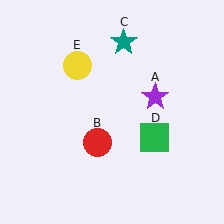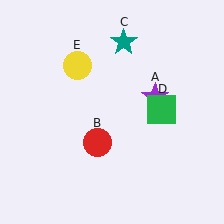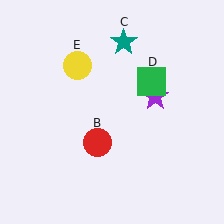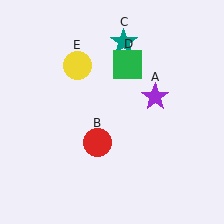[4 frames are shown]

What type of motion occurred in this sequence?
The green square (object D) rotated counterclockwise around the center of the scene.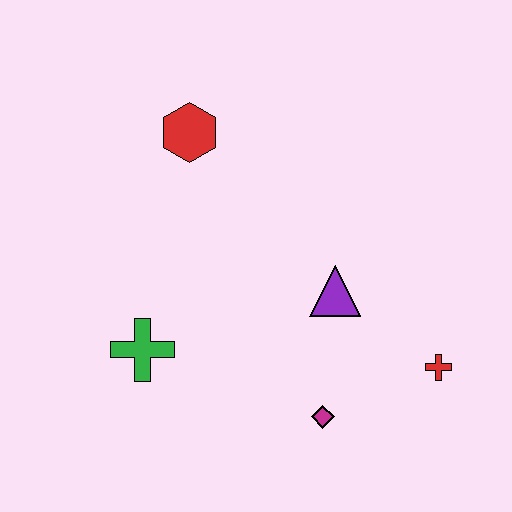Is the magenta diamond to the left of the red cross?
Yes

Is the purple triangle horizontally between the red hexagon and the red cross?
Yes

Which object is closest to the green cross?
The magenta diamond is closest to the green cross.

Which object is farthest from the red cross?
The red hexagon is farthest from the red cross.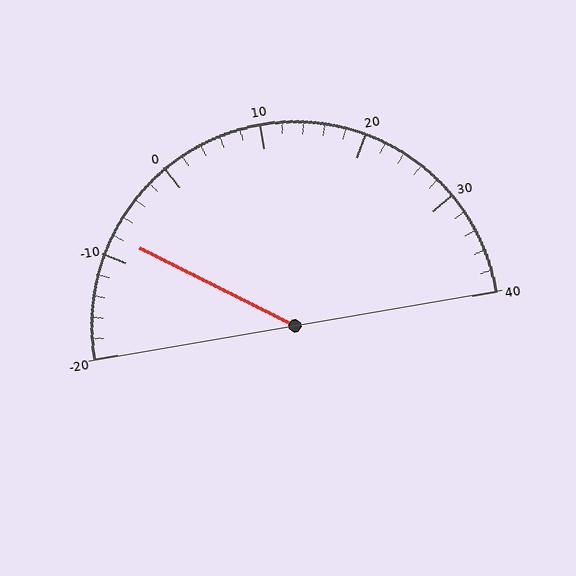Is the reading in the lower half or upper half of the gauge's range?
The reading is in the lower half of the range (-20 to 40).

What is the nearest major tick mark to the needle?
The nearest major tick mark is -10.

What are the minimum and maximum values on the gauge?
The gauge ranges from -20 to 40.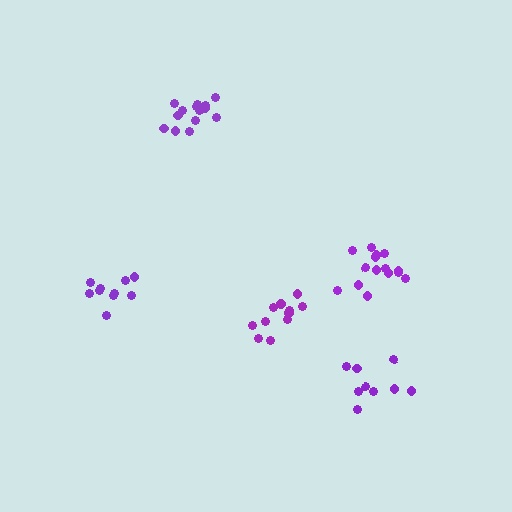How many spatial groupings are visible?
There are 5 spatial groupings.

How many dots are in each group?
Group 1: 11 dots, Group 2: 9 dots, Group 3: 15 dots, Group 4: 10 dots, Group 5: 14 dots (59 total).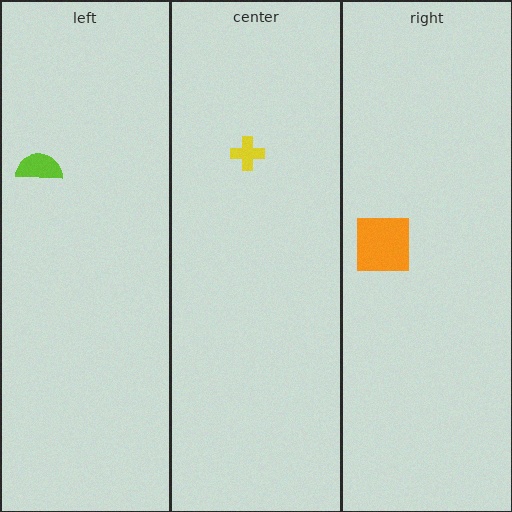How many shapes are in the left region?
1.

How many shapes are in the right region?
1.